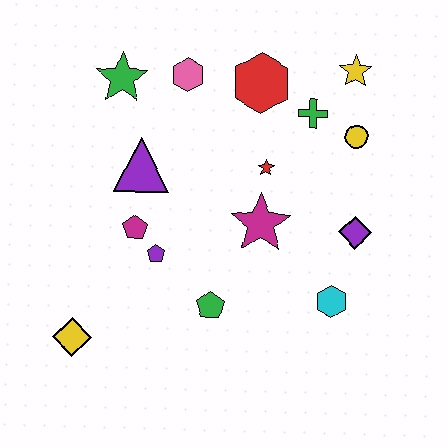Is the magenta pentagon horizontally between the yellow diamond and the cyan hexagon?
Yes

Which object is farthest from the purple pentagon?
The yellow star is farthest from the purple pentagon.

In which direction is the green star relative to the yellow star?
The green star is to the left of the yellow star.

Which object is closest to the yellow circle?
The green cross is closest to the yellow circle.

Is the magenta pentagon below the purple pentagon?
No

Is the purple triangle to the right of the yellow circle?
No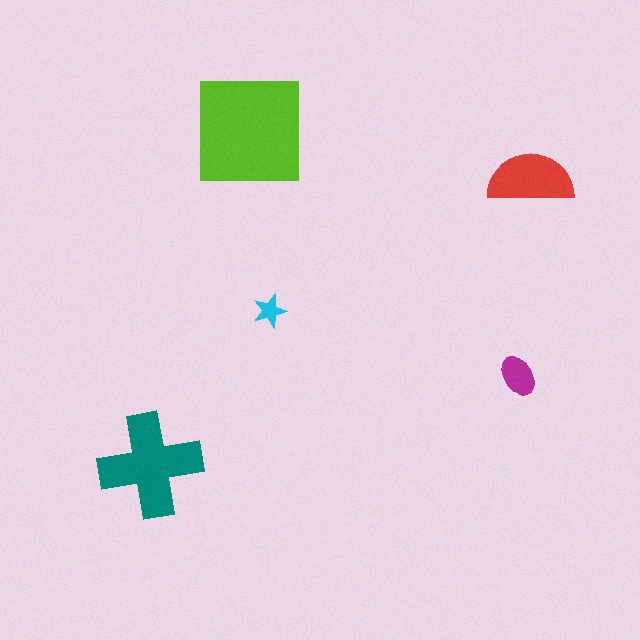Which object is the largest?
The lime square.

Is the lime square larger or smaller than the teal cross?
Larger.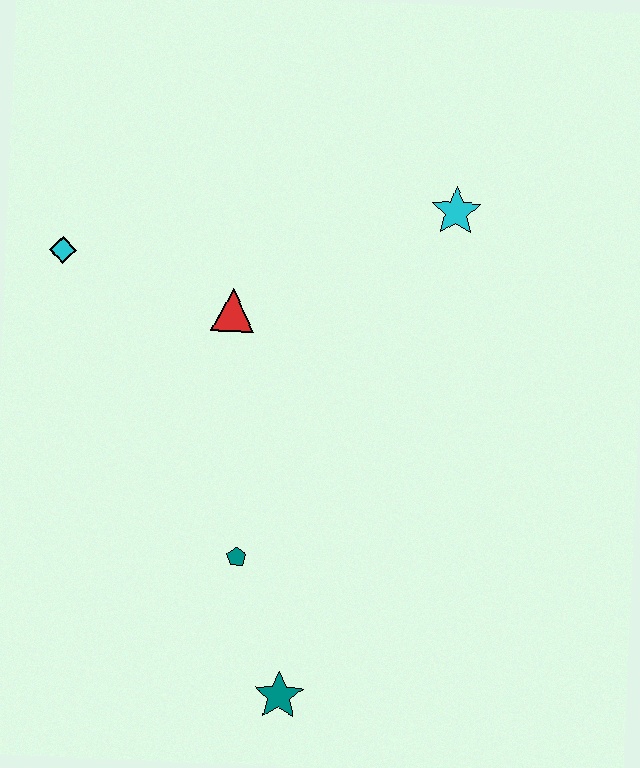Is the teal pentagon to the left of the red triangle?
No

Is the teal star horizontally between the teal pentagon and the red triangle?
No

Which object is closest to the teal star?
The teal pentagon is closest to the teal star.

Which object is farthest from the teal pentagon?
The cyan star is farthest from the teal pentagon.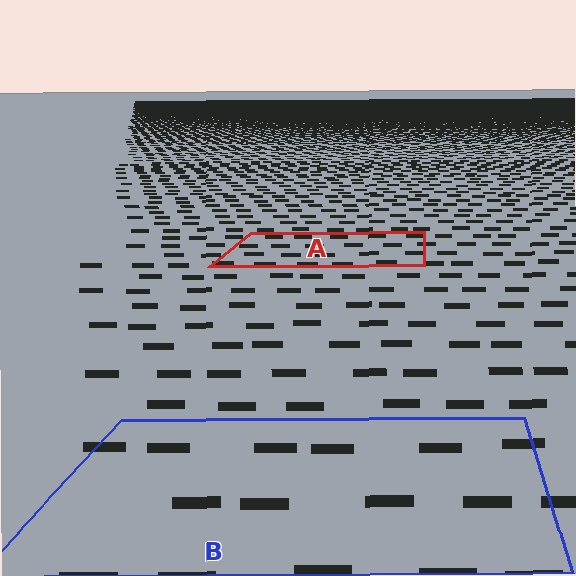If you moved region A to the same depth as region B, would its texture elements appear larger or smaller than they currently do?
They would appear larger. At a closer depth, the same texture elements are projected at a bigger on-screen size.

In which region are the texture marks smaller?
The texture marks are smaller in region A, because it is farther away.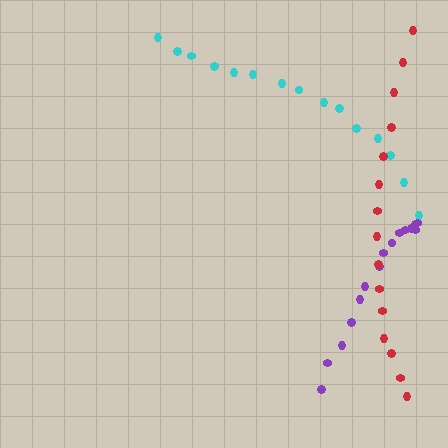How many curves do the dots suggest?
There are 3 distinct paths.